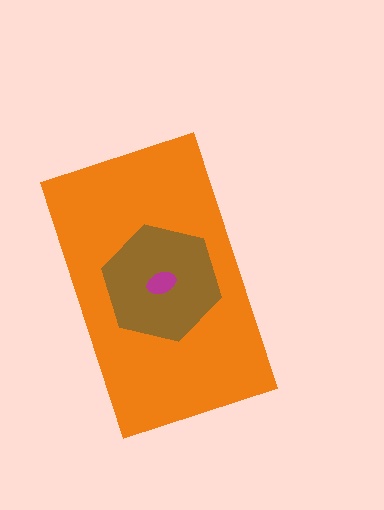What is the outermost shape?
The orange rectangle.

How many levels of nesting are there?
3.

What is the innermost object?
The magenta ellipse.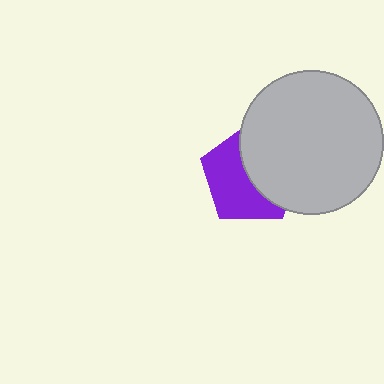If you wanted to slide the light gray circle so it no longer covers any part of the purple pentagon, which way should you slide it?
Slide it right — that is the most direct way to separate the two shapes.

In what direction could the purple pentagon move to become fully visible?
The purple pentagon could move left. That would shift it out from behind the light gray circle entirely.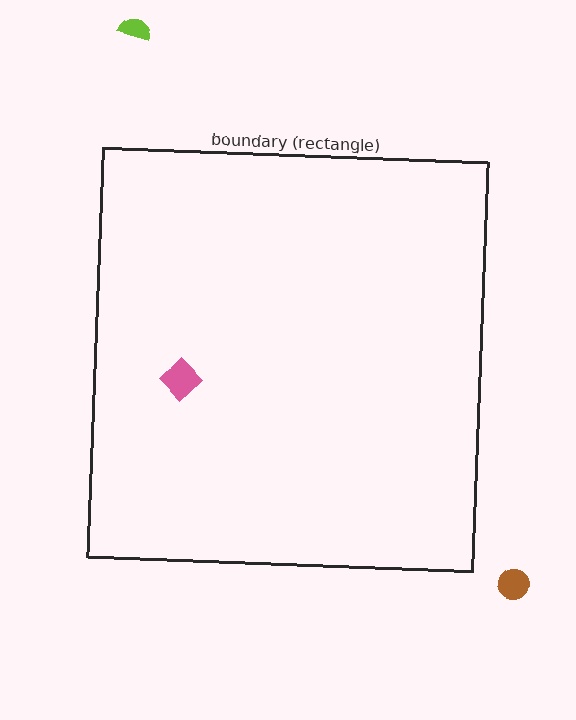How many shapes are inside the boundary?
1 inside, 2 outside.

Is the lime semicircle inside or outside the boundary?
Outside.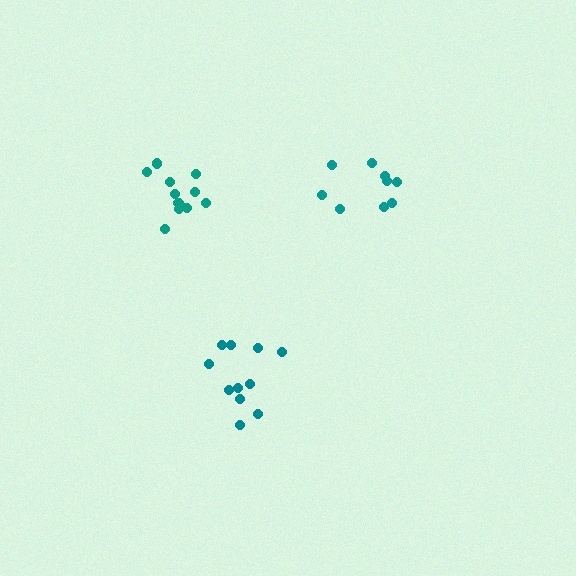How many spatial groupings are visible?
There are 3 spatial groupings.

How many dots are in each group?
Group 1: 11 dots, Group 2: 9 dots, Group 3: 12 dots (32 total).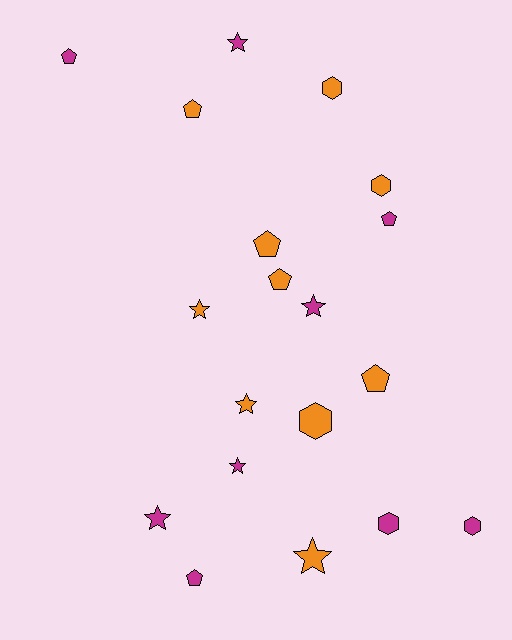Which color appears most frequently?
Orange, with 10 objects.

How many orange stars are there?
There are 3 orange stars.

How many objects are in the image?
There are 19 objects.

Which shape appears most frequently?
Star, with 7 objects.